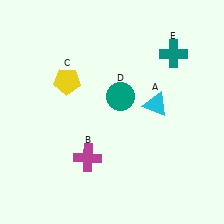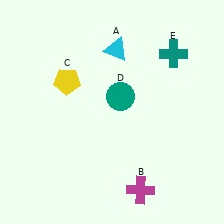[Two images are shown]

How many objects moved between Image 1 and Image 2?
2 objects moved between the two images.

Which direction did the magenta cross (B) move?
The magenta cross (B) moved right.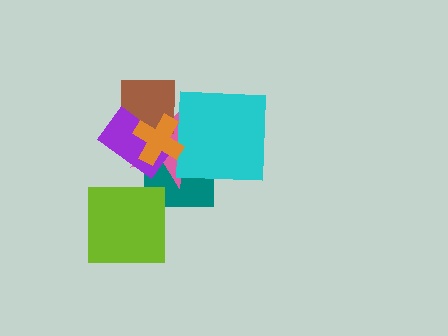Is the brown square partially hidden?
Yes, it is partially covered by another shape.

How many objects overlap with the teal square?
4 objects overlap with the teal square.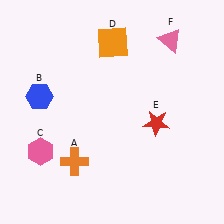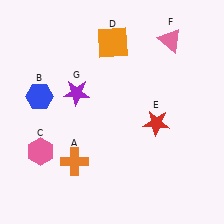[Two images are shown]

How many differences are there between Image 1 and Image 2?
There is 1 difference between the two images.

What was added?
A purple star (G) was added in Image 2.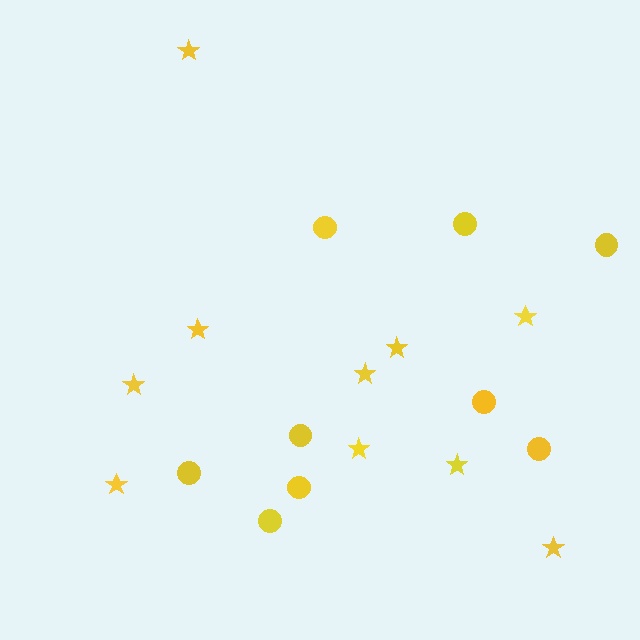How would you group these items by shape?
There are 2 groups: one group of circles (9) and one group of stars (10).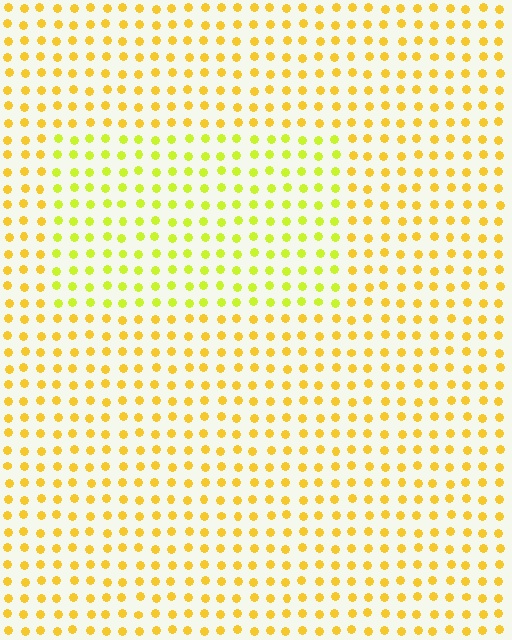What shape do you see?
I see a rectangle.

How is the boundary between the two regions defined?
The boundary is defined purely by a slight shift in hue (about 27 degrees). Spacing, size, and orientation are identical on both sides.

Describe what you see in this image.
The image is filled with small yellow elements in a uniform arrangement. A rectangle-shaped region is visible where the elements are tinted to a slightly different hue, forming a subtle color boundary.